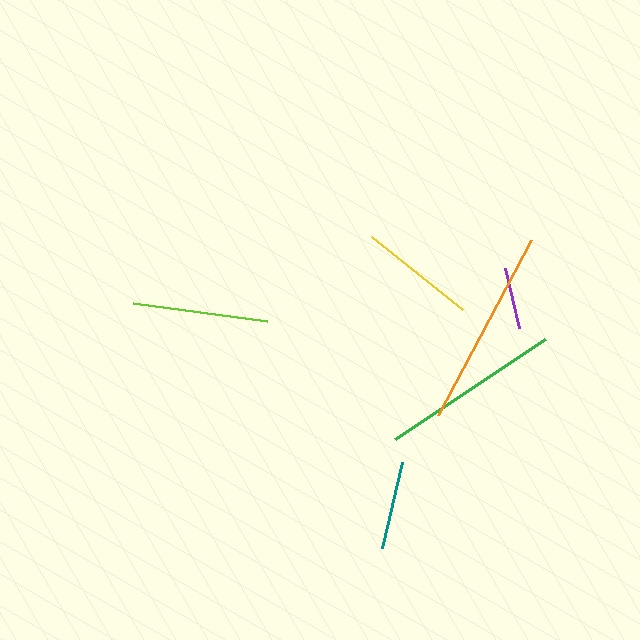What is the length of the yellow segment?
The yellow segment is approximately 118 pixels long.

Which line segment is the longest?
The orange line is the longest at approximately 198 pixels.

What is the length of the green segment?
The green segment is approximately 180 pixels long.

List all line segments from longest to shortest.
From longest to shortest: orange, green, lime, yellow, teal, purple.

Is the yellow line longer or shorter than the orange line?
The orange line is longer than the yellow line.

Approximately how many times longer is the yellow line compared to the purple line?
The yellow line is approximately 1.9 times the length of the purple line.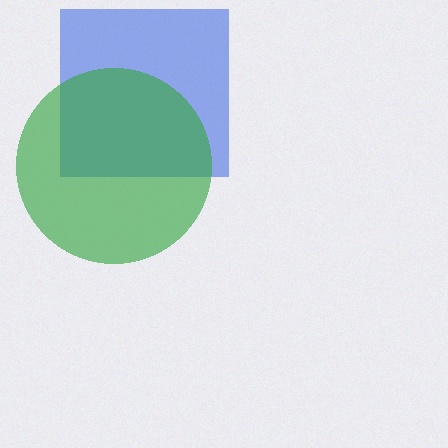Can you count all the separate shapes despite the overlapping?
Yes, there are 2 separate shapes.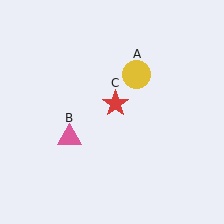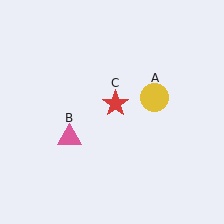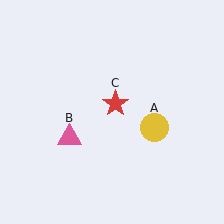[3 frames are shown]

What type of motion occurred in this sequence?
The yellow circle (object A) rotated clockwise around the center of the scene.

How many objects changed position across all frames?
1 object changed position: yellow circle (object A).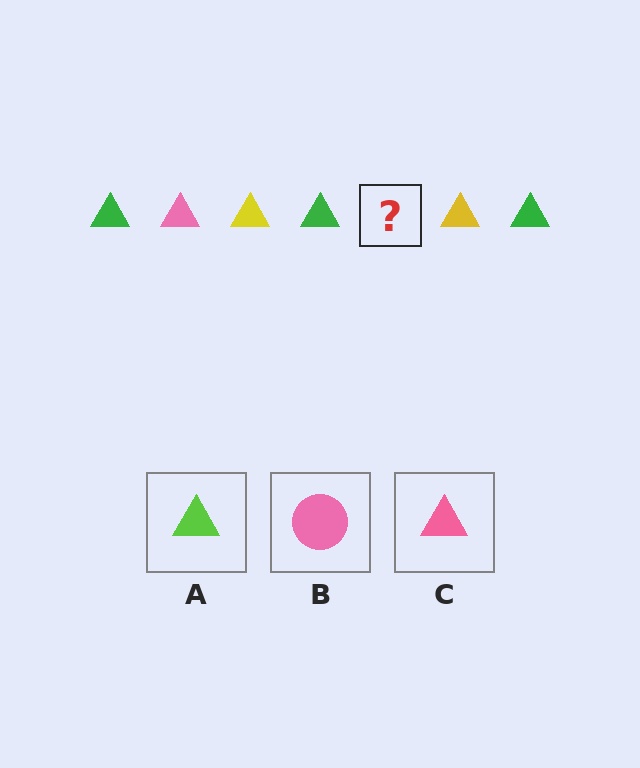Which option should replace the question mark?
Option C.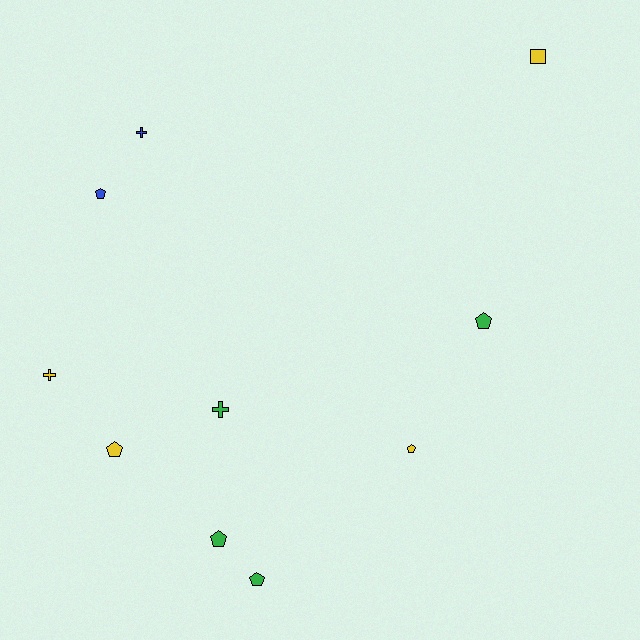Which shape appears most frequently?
Pentagon, with 6 objects.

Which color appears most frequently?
Yellow, with 4 objects.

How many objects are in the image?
There are 10 objects.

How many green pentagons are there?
There are 3 green pentagons.